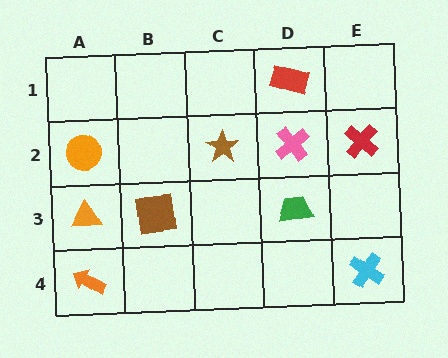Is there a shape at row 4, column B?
No, that cell is empty.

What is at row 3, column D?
A green trapezoid.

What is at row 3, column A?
An orange triangle.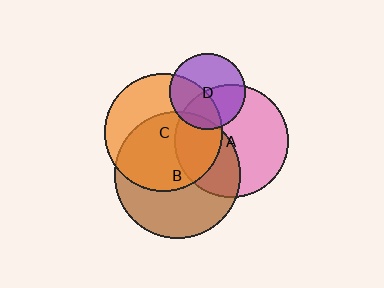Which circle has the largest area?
Circle B (brown).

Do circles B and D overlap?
Yes.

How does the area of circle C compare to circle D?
Approximately 2.4 times.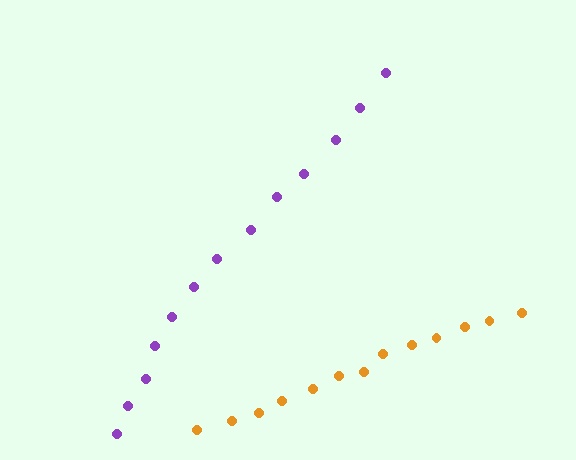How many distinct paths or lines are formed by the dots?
There are 2 distinct paths.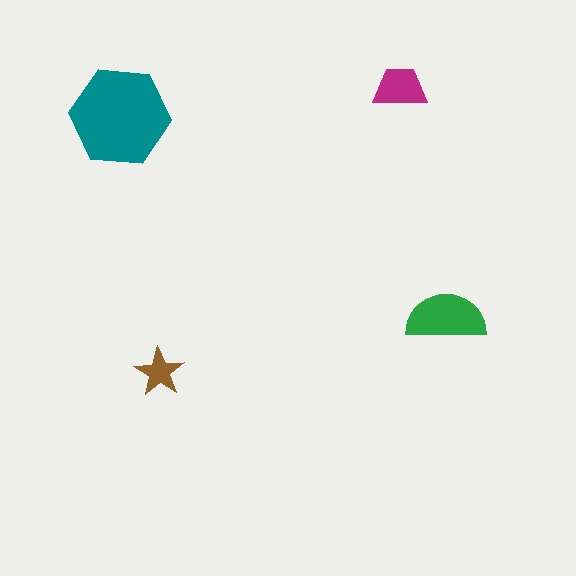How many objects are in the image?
There are 4 objects in the image.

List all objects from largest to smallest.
The teal hexagon, the green semicircle, the magenta trapezoid, the brown star.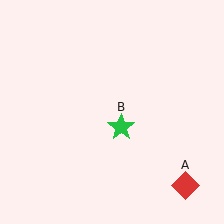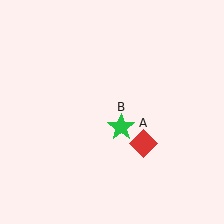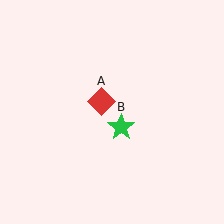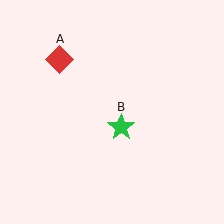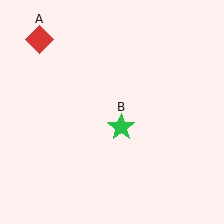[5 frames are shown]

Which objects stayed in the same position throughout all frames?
Green star (object B) remained stationary.